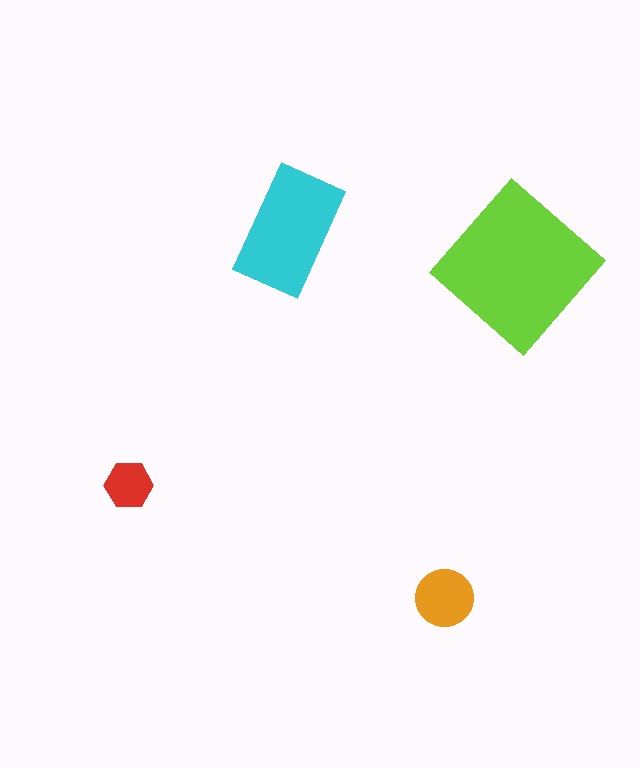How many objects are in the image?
There are 4 objects in the image.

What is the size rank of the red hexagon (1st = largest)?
4th.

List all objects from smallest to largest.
The red hexagon, the orange circle, the cyan rectangle, the lime diamond.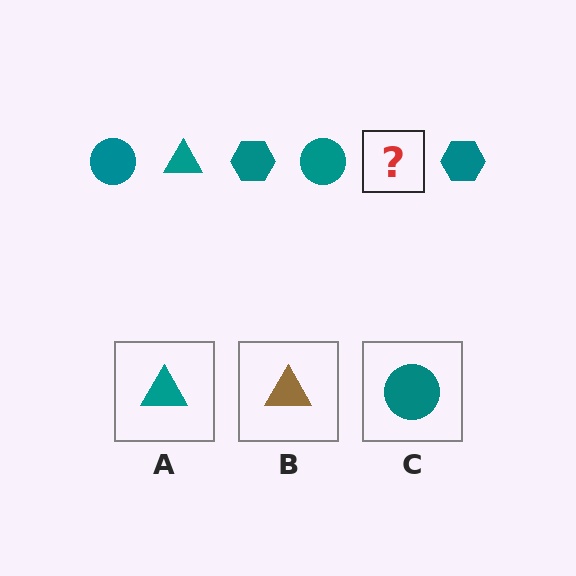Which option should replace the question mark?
Option A.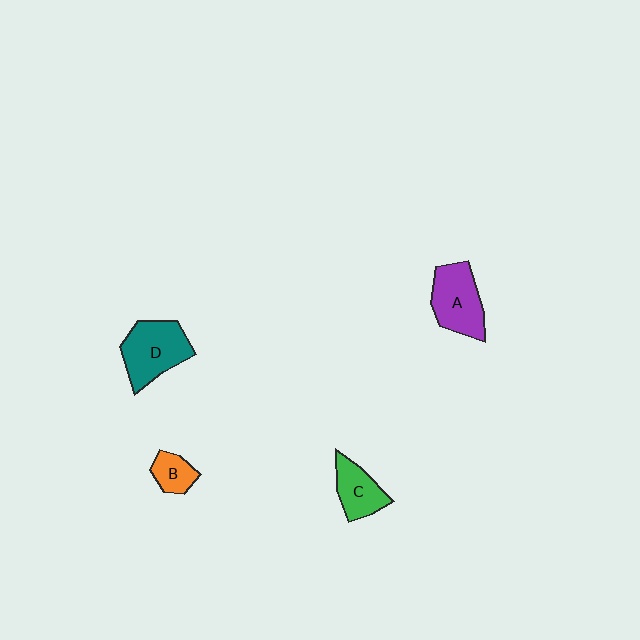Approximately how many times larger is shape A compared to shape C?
Approximately 1.4 times.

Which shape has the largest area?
Shape D (teal).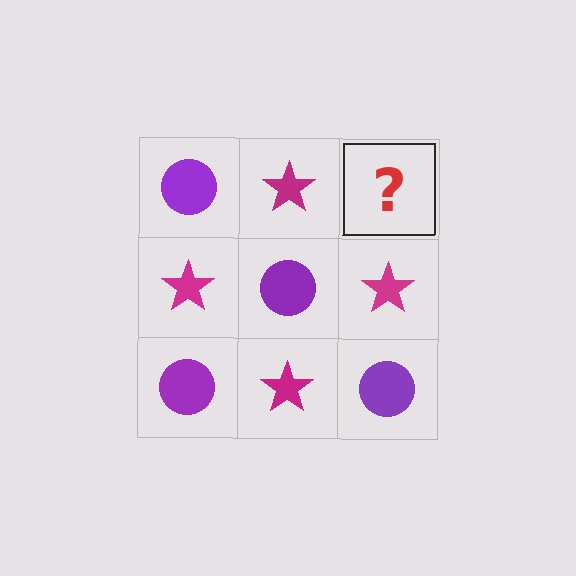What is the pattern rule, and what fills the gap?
The rule is that it alternates purple circle and magenta star in a checkerboard pattern. The gap should be filled with a purple circle.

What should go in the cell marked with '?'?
The missing cell should contain a purple circle.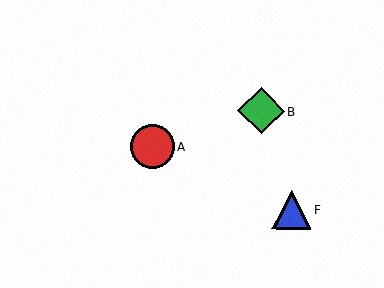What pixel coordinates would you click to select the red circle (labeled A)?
Click at (152, 147) to select the red circle A.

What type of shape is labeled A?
Shape A is a red circle.